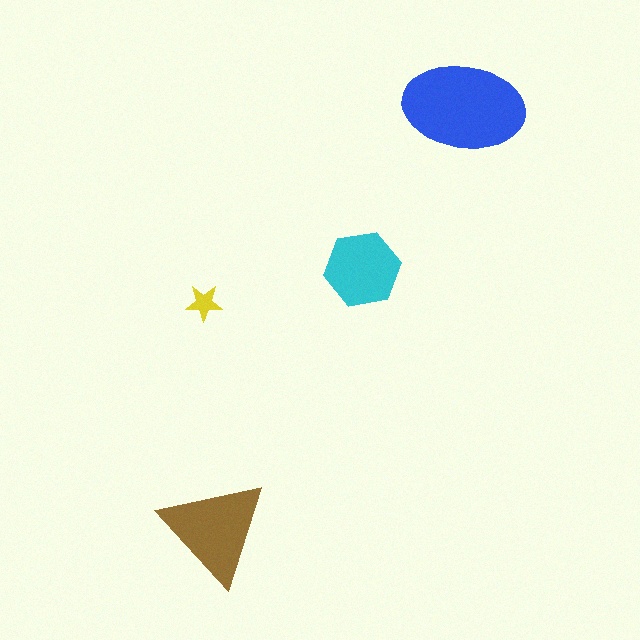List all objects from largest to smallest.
The blue ellipse, the brown triangle, the cyan hexagon, the yellow star.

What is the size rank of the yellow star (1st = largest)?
4th.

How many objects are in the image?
There are 4 objects in the image.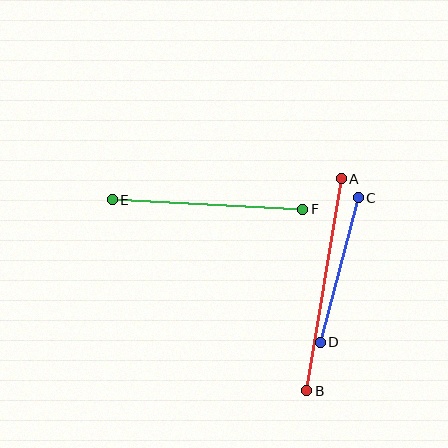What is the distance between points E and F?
The distance is approximately 191 pixels.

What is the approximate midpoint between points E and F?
The midpoint is at approximately (208, 205) pixels.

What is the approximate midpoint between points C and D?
The midpoint is at approximately (339, 270) pixels.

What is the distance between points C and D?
The distance is approximately 149 pixels.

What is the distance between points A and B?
The distance is approximately 215 pixels.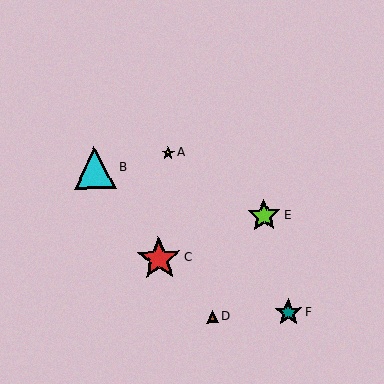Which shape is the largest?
The red star (labeled C) is the largest.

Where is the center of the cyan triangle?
The center of the cyan triangle is at (95, 168).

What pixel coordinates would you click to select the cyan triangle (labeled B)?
Click at (95, 168) to select the cyan triangle B.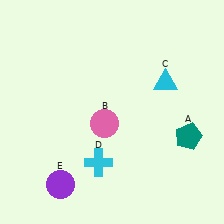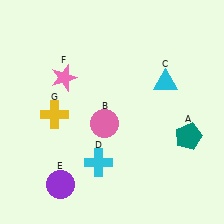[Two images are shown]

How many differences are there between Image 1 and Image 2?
There are 2 differences between the two images.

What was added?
A pink star (F), a yellow cross (G) were added in Image 2.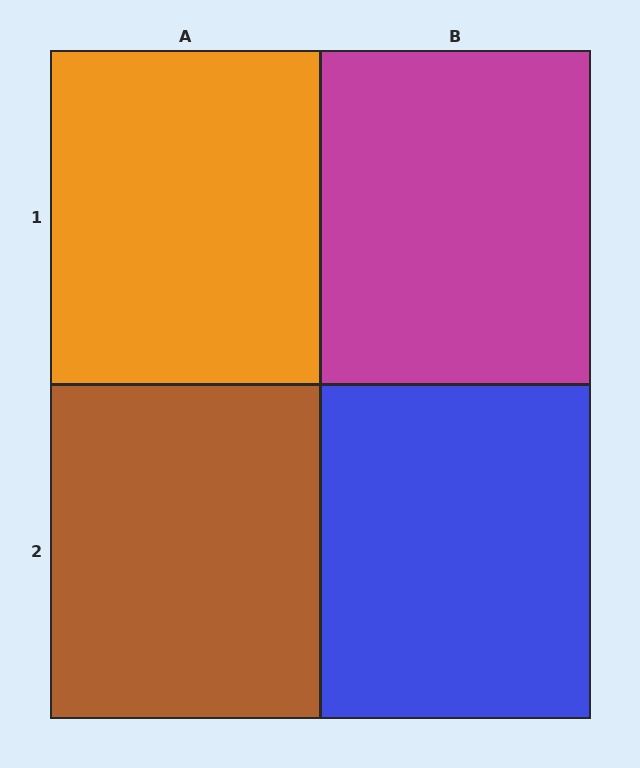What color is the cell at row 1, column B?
Magenta.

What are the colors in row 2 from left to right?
Brown, blue.